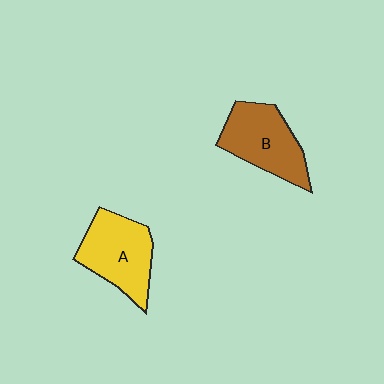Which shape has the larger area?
Shape A (yellow).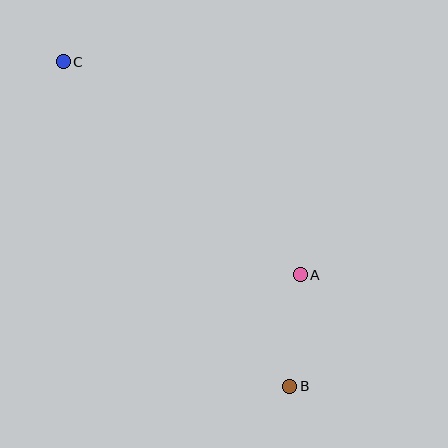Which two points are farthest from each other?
Points B and C are farthest from each other.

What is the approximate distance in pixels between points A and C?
The distance between A and C is approximately 318 pixels.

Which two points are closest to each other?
Points A and B are closest to each other.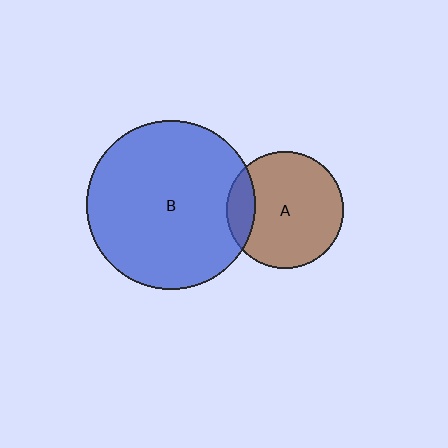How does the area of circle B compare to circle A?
Approximately 2.1 times.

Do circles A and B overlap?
Yes.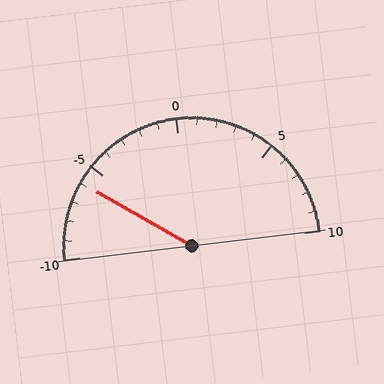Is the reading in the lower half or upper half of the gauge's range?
The reading is in the lower half of the range (-10 to 10).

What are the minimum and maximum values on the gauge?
The gauge ranges from -10 to 10.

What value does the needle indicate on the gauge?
The needle indicates approximately -6.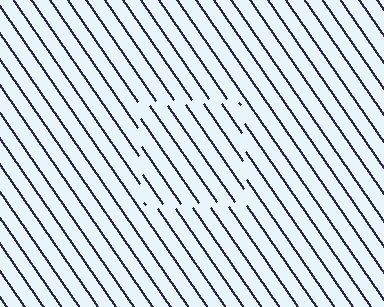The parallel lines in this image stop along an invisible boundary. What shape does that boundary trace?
An illusory square. The interior of the shape contains the same grating, shifted by half a period — the contour is defined by the phase discontinuity where line-ends from the inner and outer gratings abut.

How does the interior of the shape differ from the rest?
The interior of the shape contains the same grating, shifted by half a period — the contour is defined by the phase discontinuity where line-ends from the inner and outer gratings abut.